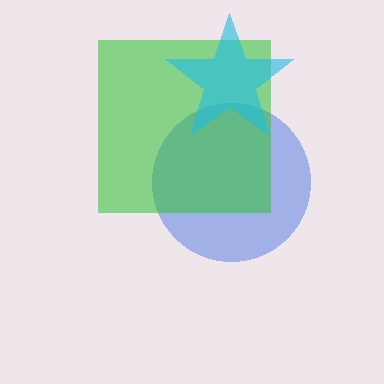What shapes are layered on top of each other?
The layered shapes are: a blue circle, a green square, a cyan star.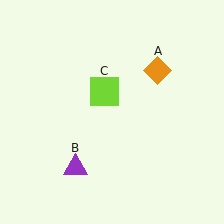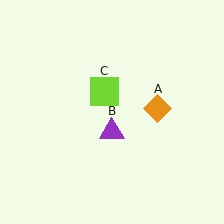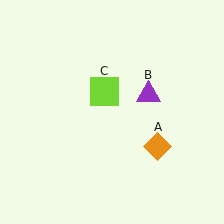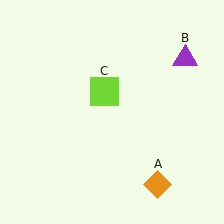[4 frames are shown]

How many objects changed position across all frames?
2 objects changed position: orange diamond (object A), purple triangle (object B).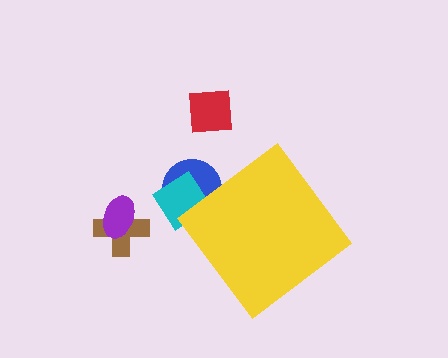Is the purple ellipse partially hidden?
No, the purple ellipse is fully visible.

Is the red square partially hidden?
No, the red square is fully visible.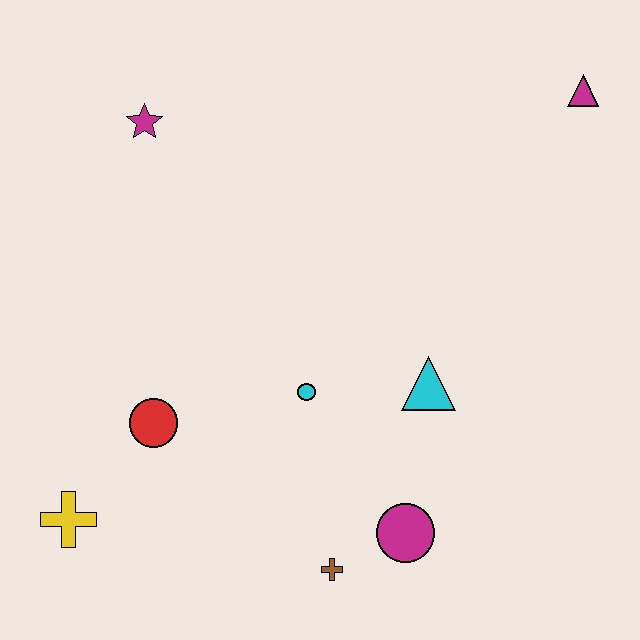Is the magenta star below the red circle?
No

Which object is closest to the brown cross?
The magenta circle is closest to the brown cross.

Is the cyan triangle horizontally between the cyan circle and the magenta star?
No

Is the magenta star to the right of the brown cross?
No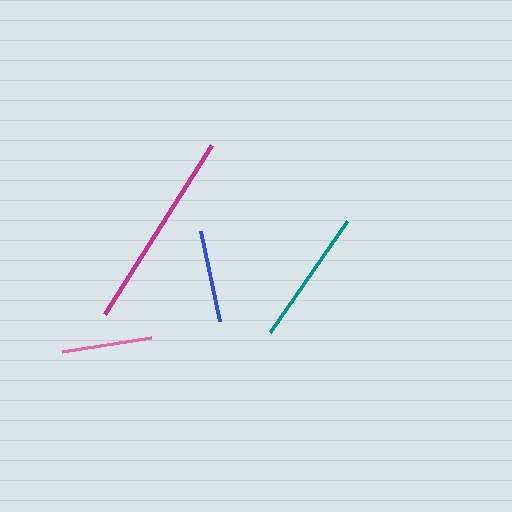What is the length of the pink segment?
The pink segment is approximately 90 pixels long.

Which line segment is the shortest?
The pink line is the shortest at approximately 90 pixels.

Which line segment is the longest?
The magenta line is the longest at approximately 200 pixels.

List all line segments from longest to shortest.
From longest to shortest: magenta, teal, blue, pink.